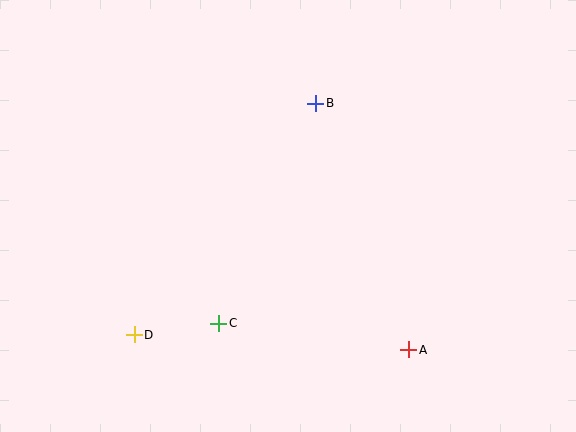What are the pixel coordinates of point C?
Point C is at (219, 323).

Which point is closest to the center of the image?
Point B at (316, 103) is closest to the center.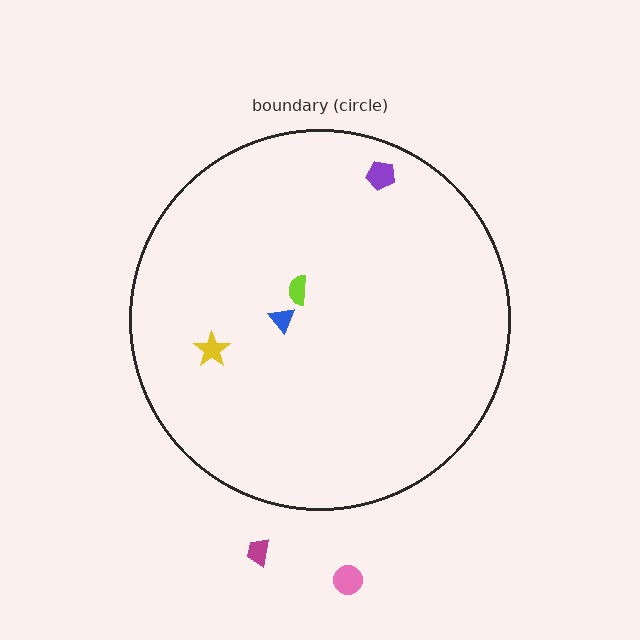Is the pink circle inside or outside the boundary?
Outside.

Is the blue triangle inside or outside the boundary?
Inside.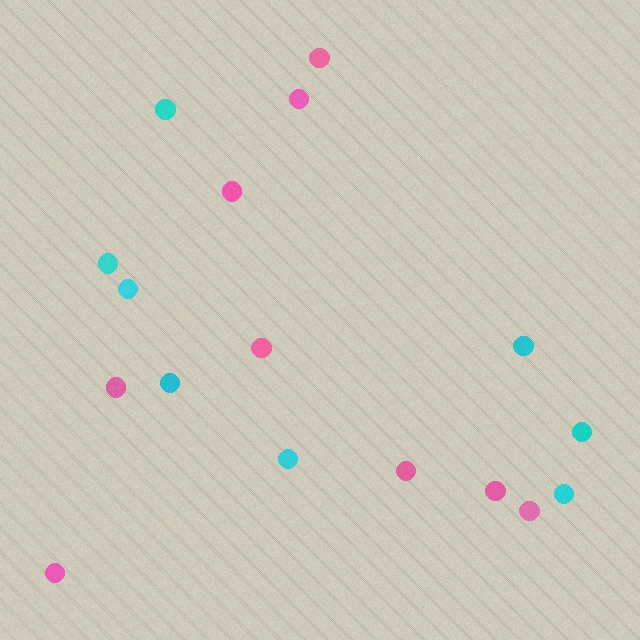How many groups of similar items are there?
There are 2 groups: one group of cyan circles (8) and one group of pink circles (9).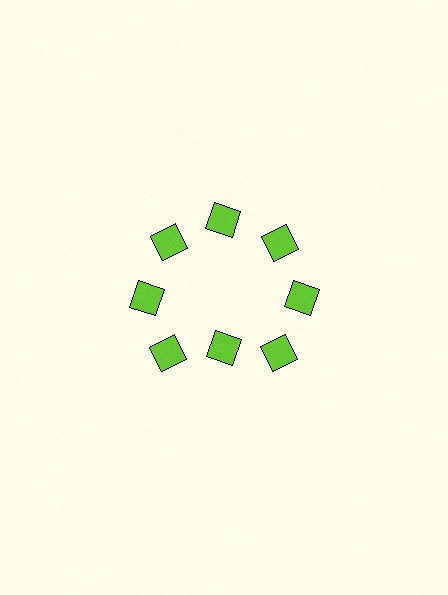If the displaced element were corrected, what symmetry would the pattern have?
It would have 8-fold rotational symmetry — the pattern would map onto itself every 45 degrees.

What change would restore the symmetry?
The symmetry would be restored by moving it outward, back onto the ring so that all 8 squares sit at equal angles and equal distance from the center.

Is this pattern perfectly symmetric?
No. The 8 lime squares are arranged in a ring, but one element near the 6 o'clock position is pulled inward toward the center, breaking the 8-fold rotational symmetry.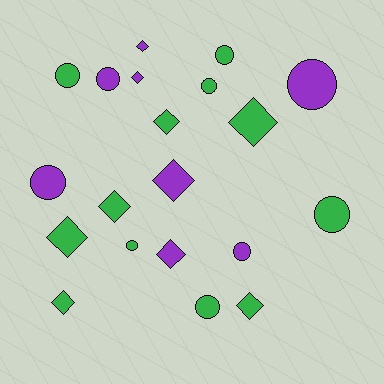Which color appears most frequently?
Green, with 12 objects.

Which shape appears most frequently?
Circle, with 10 objects.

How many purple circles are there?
There are 4 purple circles.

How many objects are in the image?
There are 20 objects.